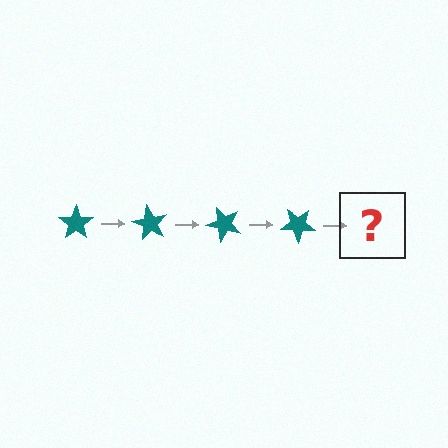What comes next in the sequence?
The next element should be a teal star rotated 240 degrees.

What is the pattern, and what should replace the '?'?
The pattern is that the star rotates 60 degrees each step. The '?' should be a teal star rotated 240 degrees.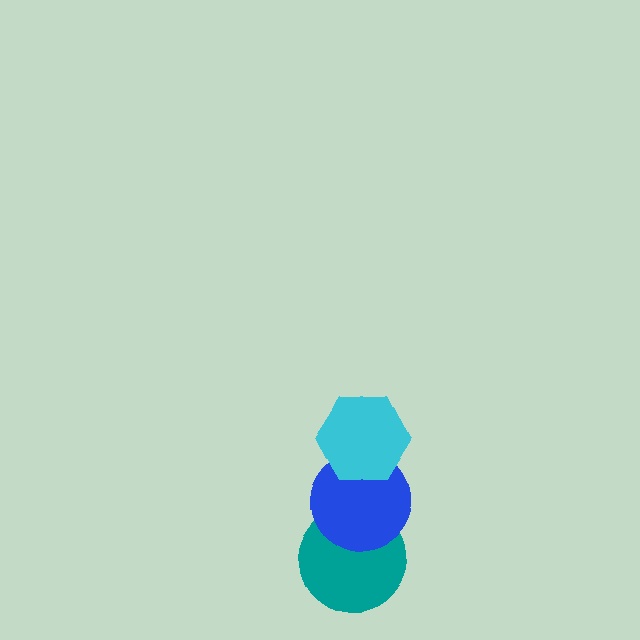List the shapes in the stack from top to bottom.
From top to bottom: the cyan hexagon, the blue circle, the teal circle.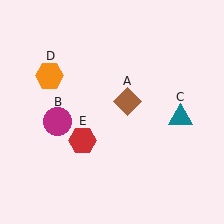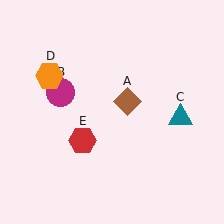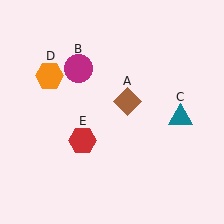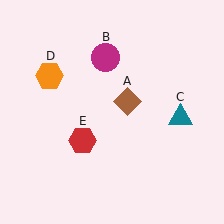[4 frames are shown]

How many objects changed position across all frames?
1 object changed position: magenta circle (object B).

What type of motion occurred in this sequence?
The magenta circle (object B) rotated clockwise around the center of the scene.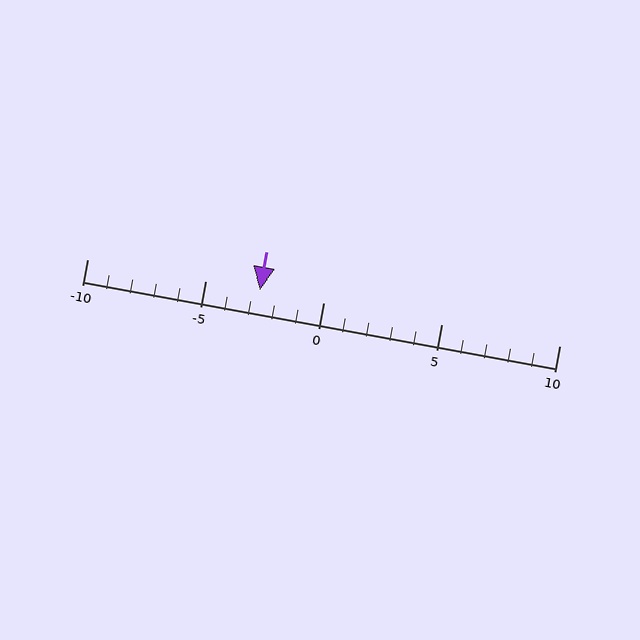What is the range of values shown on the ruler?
The ruler shows values from -10 to 10.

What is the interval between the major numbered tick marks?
The major tick marks are spaced 5 units apart.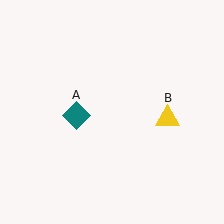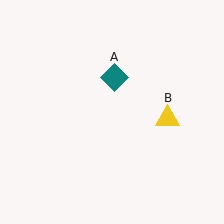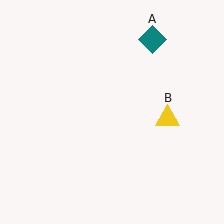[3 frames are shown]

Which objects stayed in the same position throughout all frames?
Yellow triangle (object B) remained stationary.